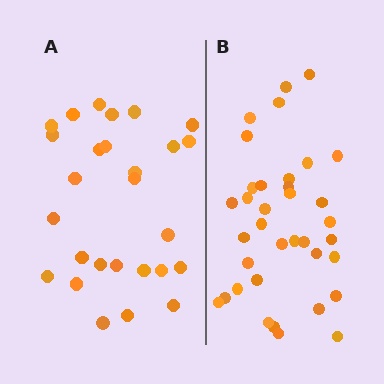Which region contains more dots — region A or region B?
Region B (the right region) has more dots.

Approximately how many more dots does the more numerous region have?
Region B has roughly 8 or so more dots than region A.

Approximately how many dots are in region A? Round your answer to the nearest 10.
About 30 dots. (The exact count is 27, which rounds to 30.)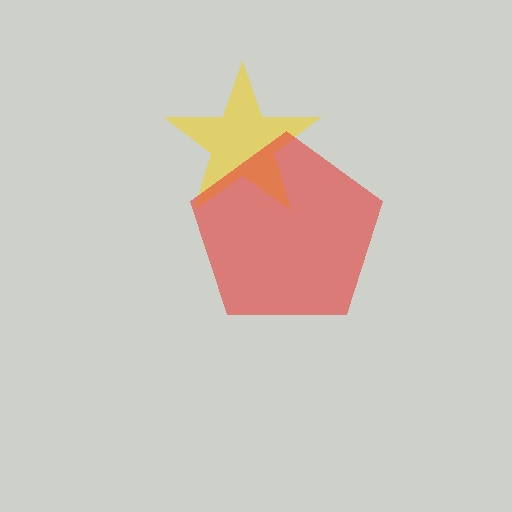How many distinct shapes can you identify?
There are 2 distinct shapes: a yellow star, a red pentagon.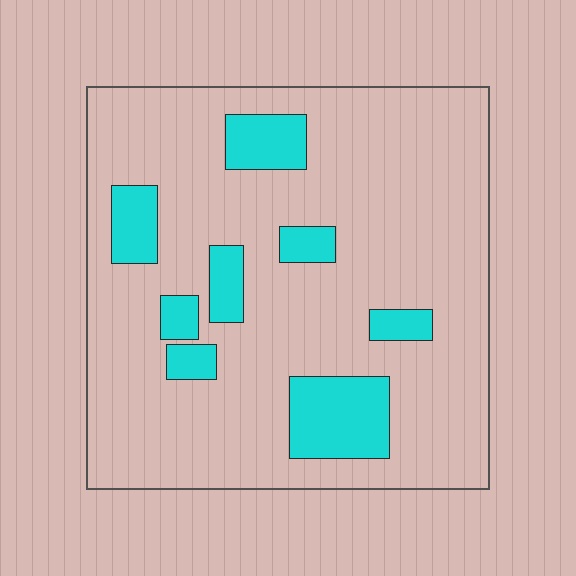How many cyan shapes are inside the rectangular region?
8.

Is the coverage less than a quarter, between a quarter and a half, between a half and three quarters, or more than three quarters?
Less than a quarter.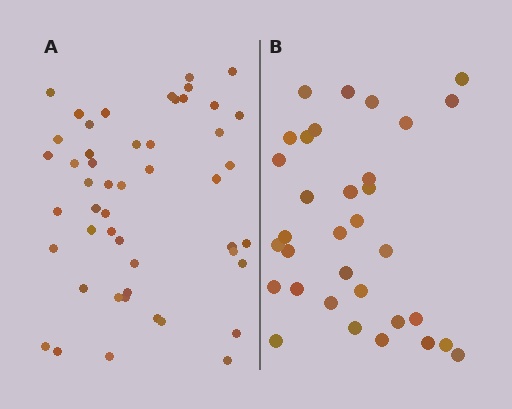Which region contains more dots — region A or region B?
Region A (the left region) has more dots.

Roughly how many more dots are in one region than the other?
Region A has approximately 15 more dots than region B.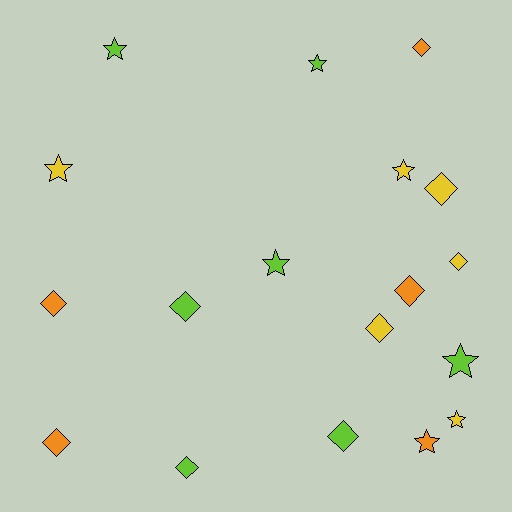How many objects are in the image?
There are 18 objects.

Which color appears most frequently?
Lime, with 7 objects.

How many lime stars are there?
There are 4 lime stars.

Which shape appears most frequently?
Diamond, with 10 objects.